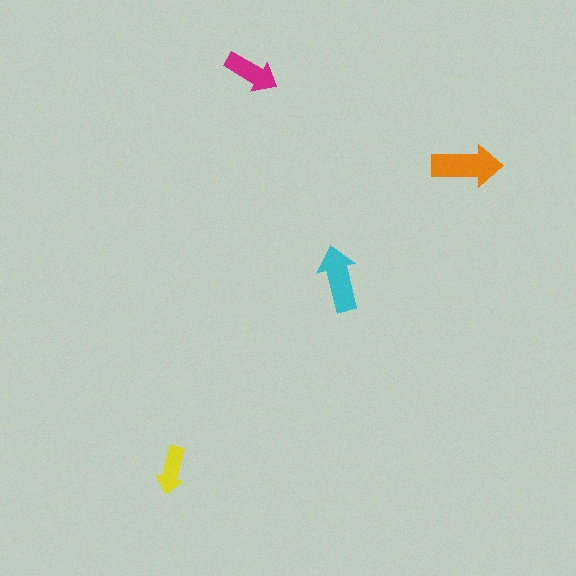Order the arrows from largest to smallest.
the orange one, the cyan one, the magenta one, the yellow one.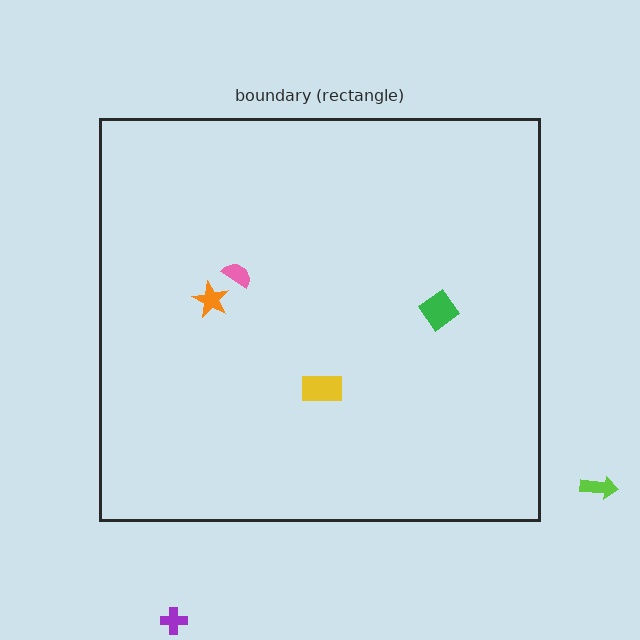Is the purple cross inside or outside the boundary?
Outside.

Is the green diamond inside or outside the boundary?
Inside.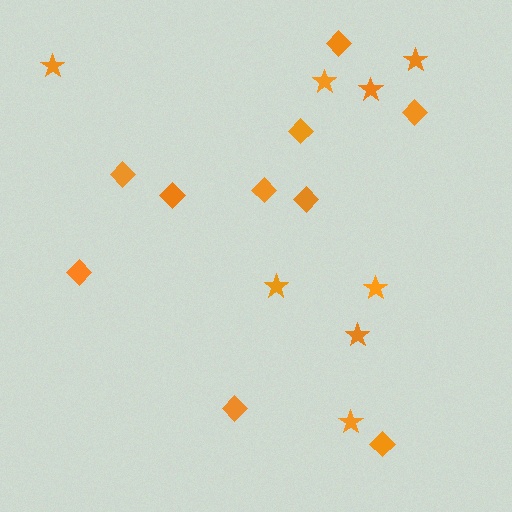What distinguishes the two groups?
There are 2 groups: one group of diamonds (10) and one group of stars (8).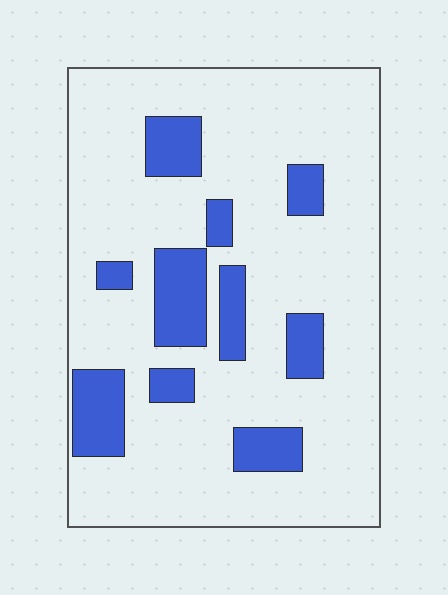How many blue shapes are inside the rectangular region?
10.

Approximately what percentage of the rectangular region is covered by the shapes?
Approximately 20%.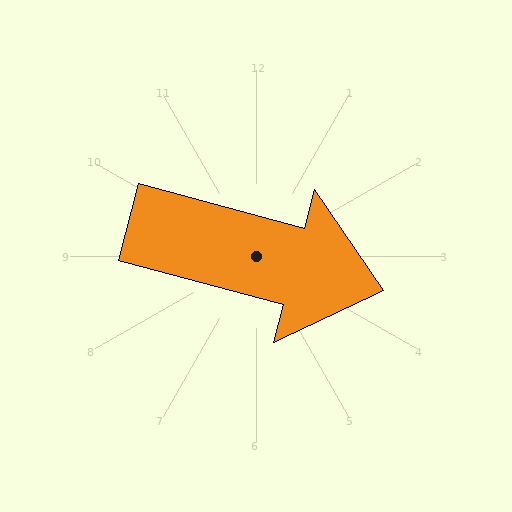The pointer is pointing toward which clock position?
Roughly 4 o'clock.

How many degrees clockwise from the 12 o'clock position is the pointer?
Approximately 105 degrees.